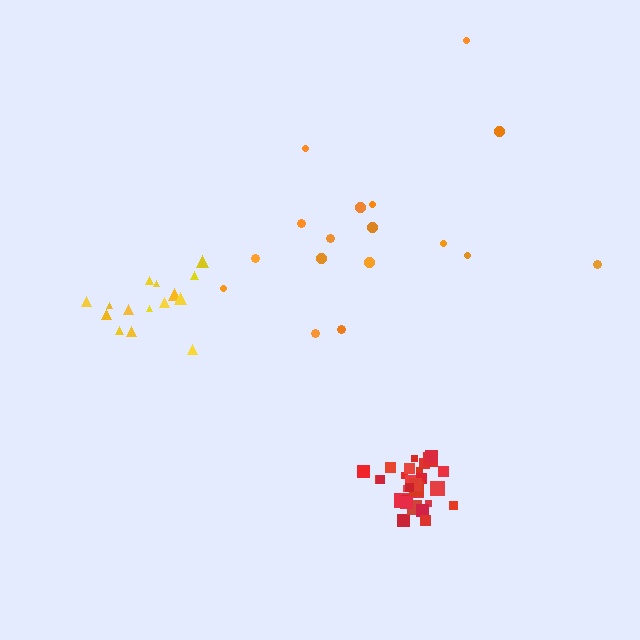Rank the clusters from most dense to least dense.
red, yellow, orange.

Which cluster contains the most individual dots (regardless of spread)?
Red (32).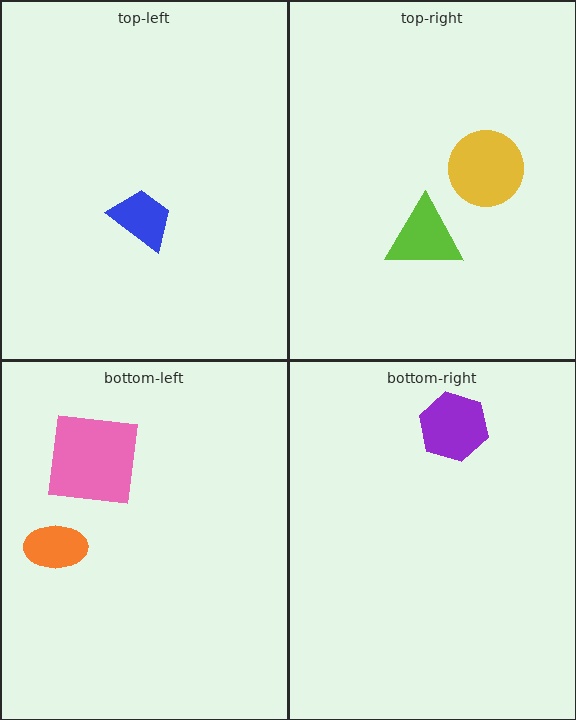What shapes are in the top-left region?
The blue trapezoid.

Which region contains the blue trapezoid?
The top-left region.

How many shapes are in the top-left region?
1.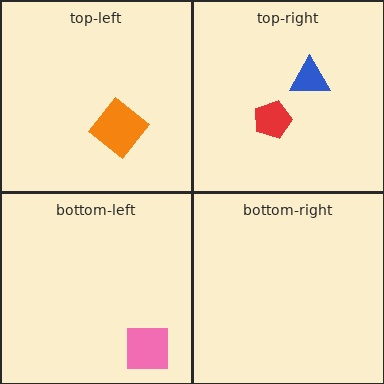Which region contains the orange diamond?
The top-left region.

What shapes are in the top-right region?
The red pentagon, the blue triangle.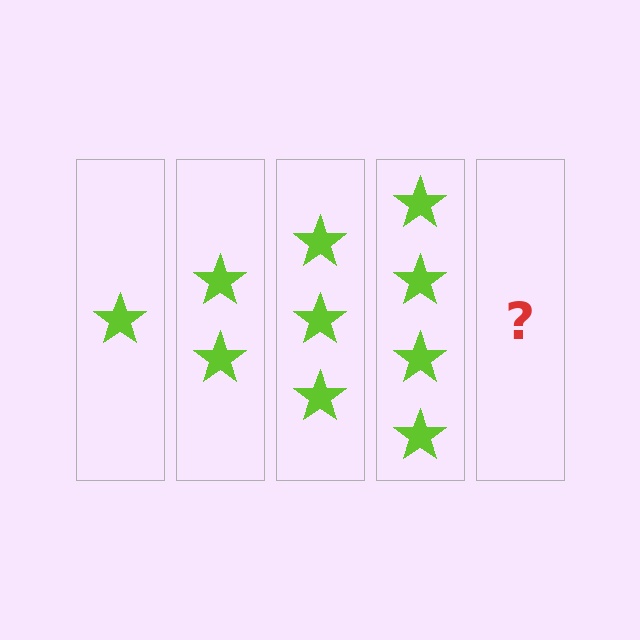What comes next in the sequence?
The next element should be 5 stars.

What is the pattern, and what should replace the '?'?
The pattern is that each step adds one more star. The '?' should be 5 stars.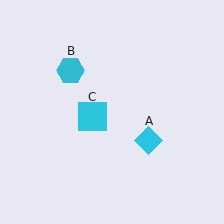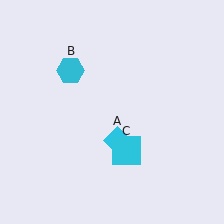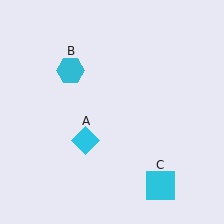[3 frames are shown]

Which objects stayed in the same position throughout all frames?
Cyan hexagon (object B) remained stationary.